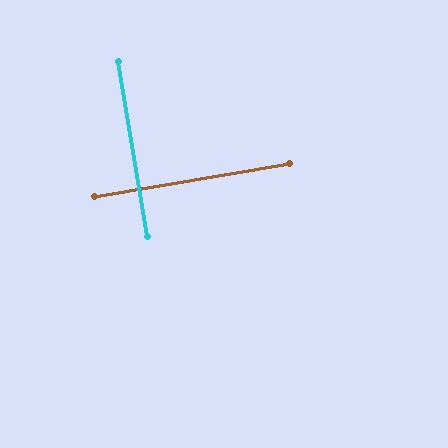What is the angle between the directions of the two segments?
Approximately 90 degrees.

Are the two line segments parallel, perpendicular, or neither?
Perpendicular — they meet at approximately 90°.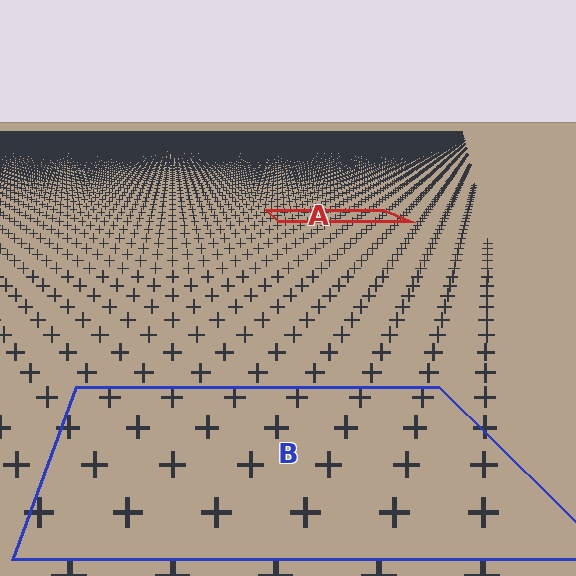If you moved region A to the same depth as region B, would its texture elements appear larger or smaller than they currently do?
They would appear larger. At a closer depth, the same texture elements are projected at a bigger on-screen size.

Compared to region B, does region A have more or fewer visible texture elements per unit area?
Region A has more texture elements per unit area — they are packed more densely because it is farther away.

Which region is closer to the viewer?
Region B is closer. The texture elements there are larger and more spread out.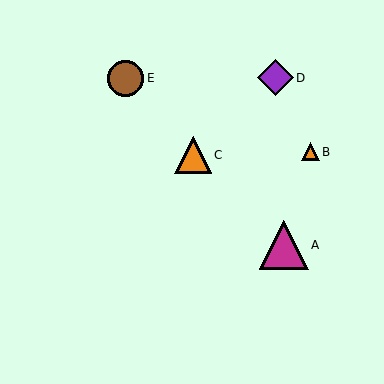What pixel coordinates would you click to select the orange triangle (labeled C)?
Click at (193, 155) to select the orange triangle C.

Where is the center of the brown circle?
The center of the brown circle is at (126, 78).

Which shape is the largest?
The magenta triangle (labeled A) is the largest.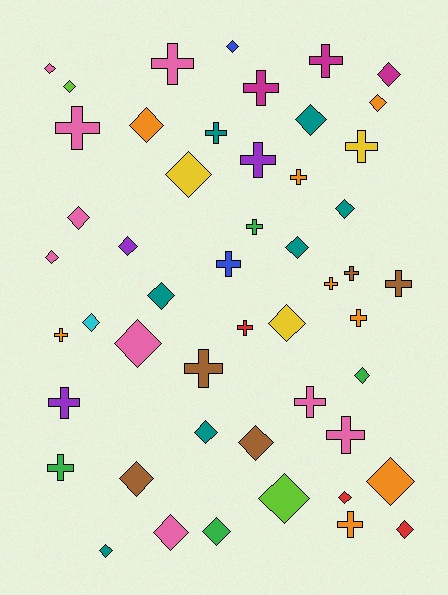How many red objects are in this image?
There are 3 red objects.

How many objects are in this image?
There are 50 objects.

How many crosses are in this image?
There are 22 crosses.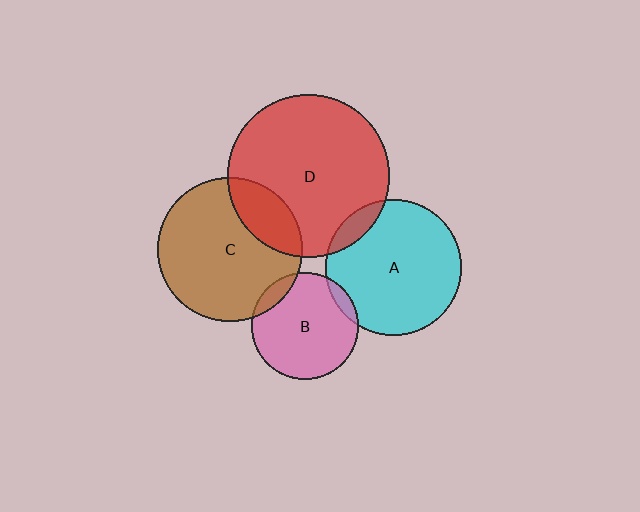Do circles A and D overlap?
Yes.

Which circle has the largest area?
Circle D (red).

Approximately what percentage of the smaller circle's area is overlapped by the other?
Approximately 10%.